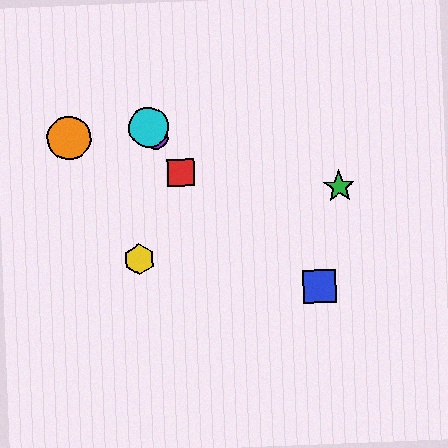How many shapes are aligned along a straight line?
3 shapes (the red square, the purple circle, the cyan circle) are aligned along a straight line.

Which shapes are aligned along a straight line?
The red square, the purple circle, the cyan circle are aligned along a straight line.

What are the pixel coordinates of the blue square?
The blue square is at (319, 286).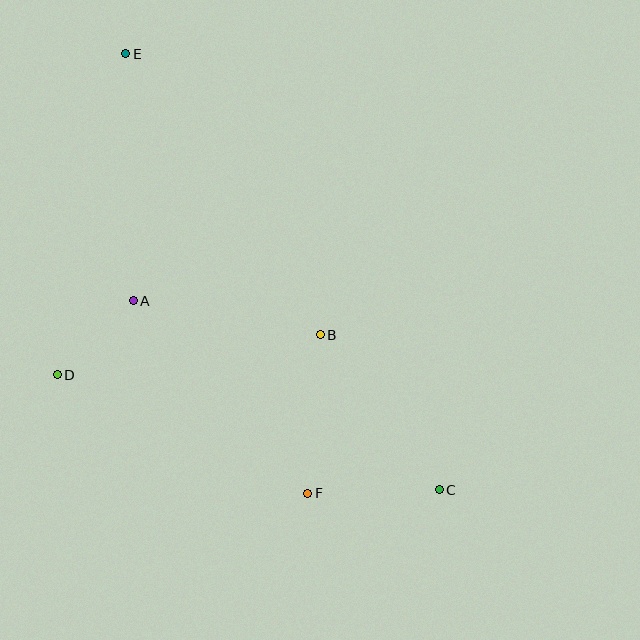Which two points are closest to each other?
Points A and D are closest to each other.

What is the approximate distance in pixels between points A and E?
The distance between A and E is approximately 247 pixels.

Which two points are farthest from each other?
Points C and E are farthest from each other.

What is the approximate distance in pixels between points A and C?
The distance between A and C is approximately 360 pixels.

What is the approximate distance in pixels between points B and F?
The distance between B and F is approximately 159 pixels.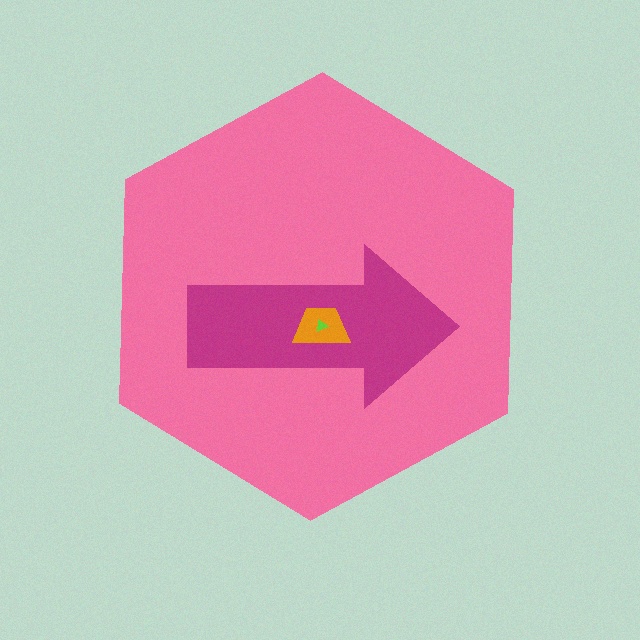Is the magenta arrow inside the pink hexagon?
Yes.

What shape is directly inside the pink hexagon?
The magenta arrow.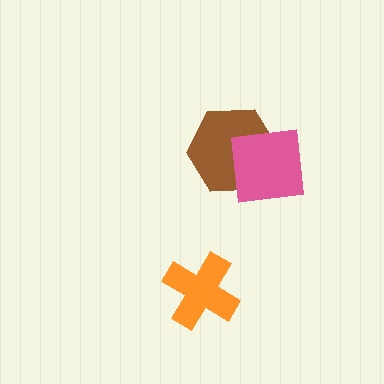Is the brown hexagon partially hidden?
Yes, it is partially covered by another shape.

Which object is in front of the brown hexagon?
The pink square is in front of the brown hexagon.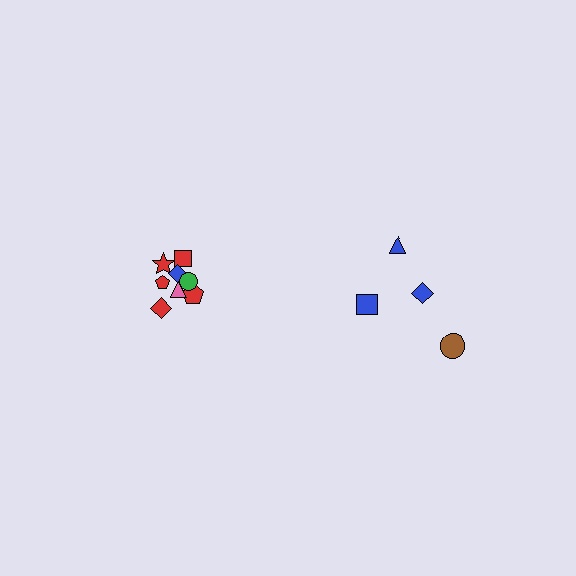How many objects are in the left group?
There are 8 objects.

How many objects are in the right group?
There are 4 objects.